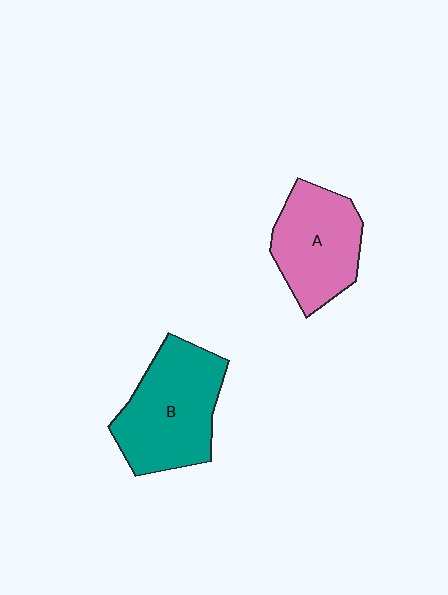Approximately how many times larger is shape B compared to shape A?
Approximately 1.2 times.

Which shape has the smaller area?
Shape A (pink).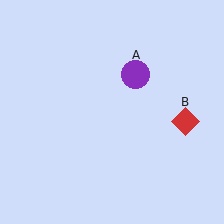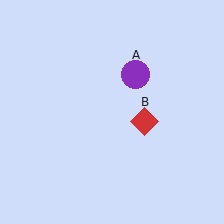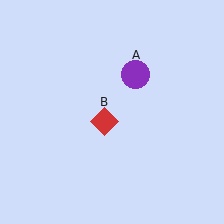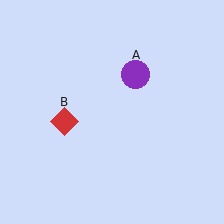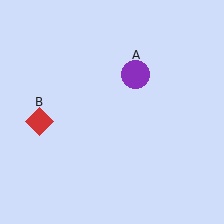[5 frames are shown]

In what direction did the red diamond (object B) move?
The red diamond (object B) moved left.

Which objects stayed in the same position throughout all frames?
Purple circle (object A) remained stationary.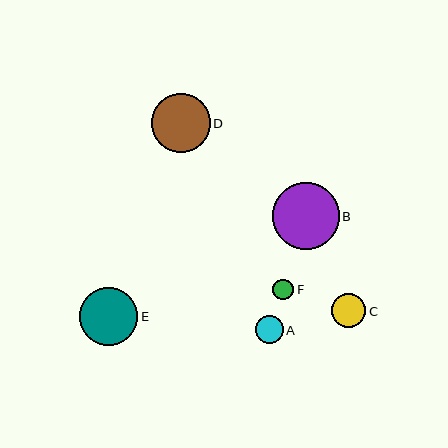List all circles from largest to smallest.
From largest to smallest: B, D, E, C, A, F.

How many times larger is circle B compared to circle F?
Circle B is approximately 3.2 times the size of circle F.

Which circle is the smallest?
Circle F is the smallest with a size of approximately 21 pixels.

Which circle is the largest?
Circle B is the largest with a size of approximately 67 pixels.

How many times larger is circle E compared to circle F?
Circle E is approximately 2.8 times the size of circle F.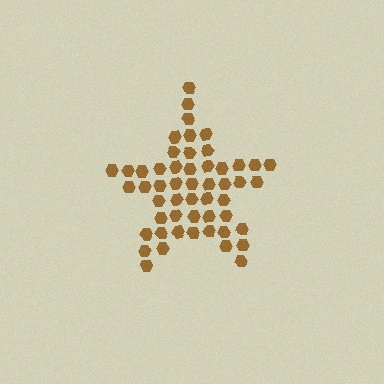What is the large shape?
The large shape is a star.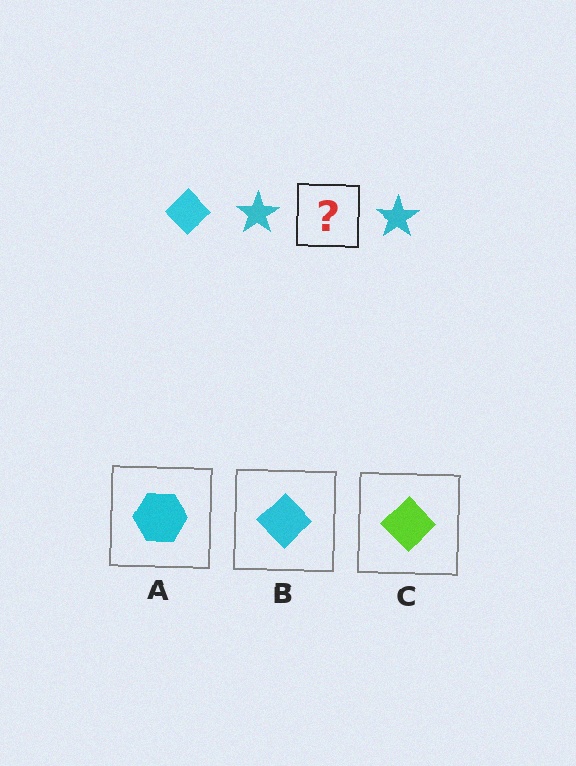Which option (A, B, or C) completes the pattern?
B.